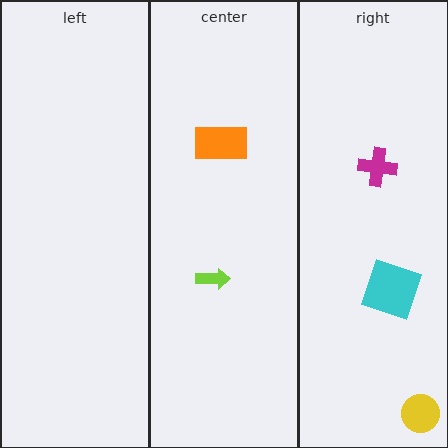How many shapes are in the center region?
2.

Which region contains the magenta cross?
The right region.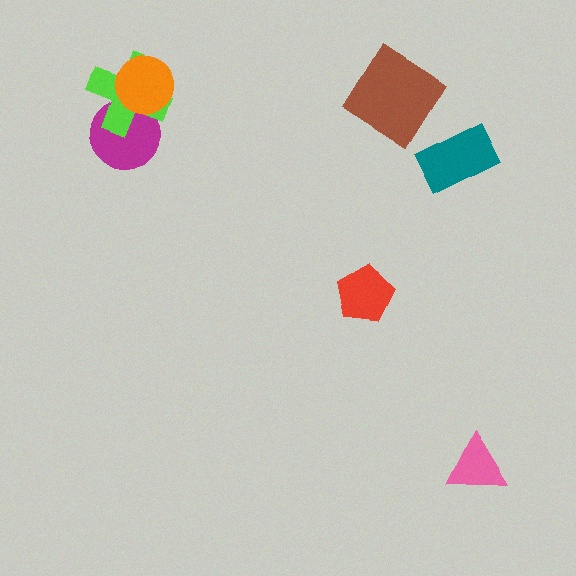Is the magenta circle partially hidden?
Yes, it is partially covered by another shape.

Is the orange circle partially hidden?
No, no other shape covers it.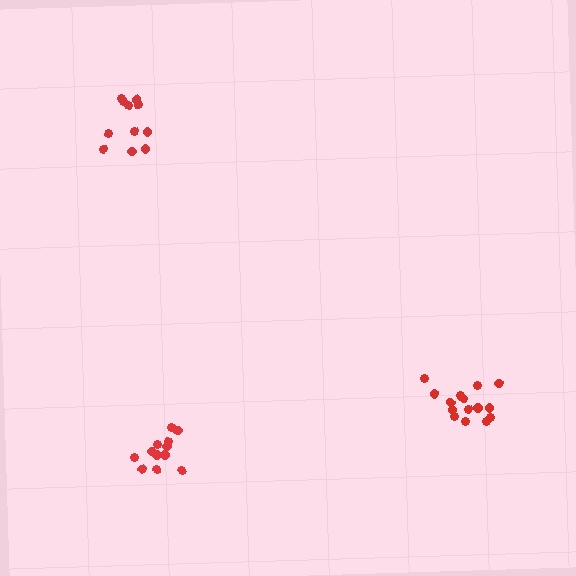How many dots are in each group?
Group 1: 11 dots, Group 2: 15 dots, Group 3: 12 dots (38 total).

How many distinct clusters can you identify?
There are 3 distinct clusters.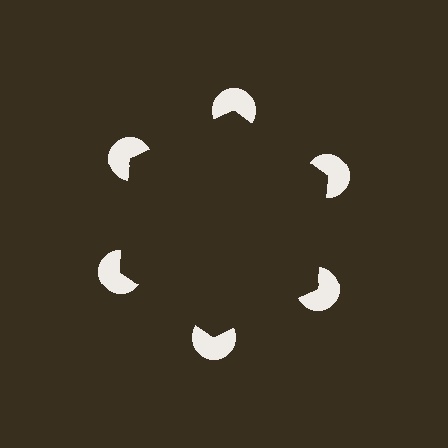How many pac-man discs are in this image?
There are 6 — one at each vertex of the illusory hexagon.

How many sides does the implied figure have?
6 sides.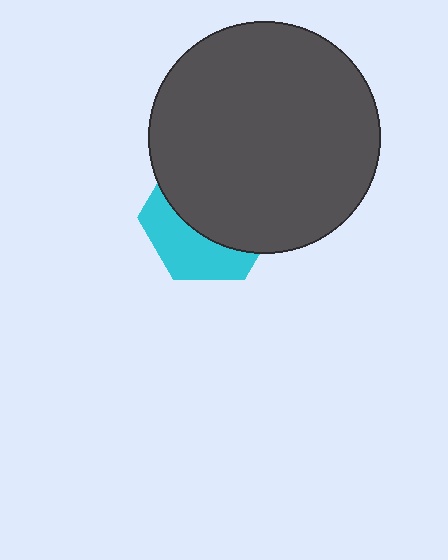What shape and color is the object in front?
The object in front is a dark gray circle.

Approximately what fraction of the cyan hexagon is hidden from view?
Roughly 62% of the cyan hexagon is hidden behind the dark gray circle.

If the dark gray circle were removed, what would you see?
You would see the complete cyan hexagon.